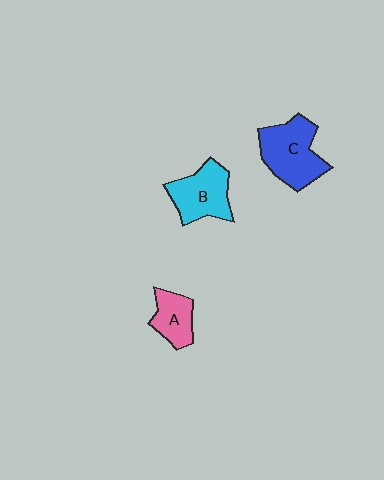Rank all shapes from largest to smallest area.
From largest to smallest: C (blue), B (cyan), A (pink).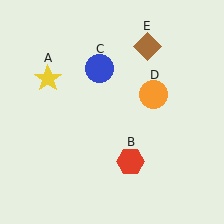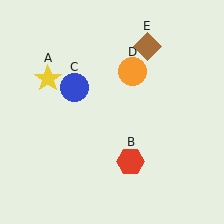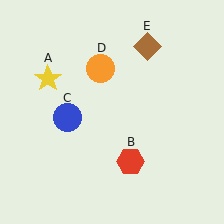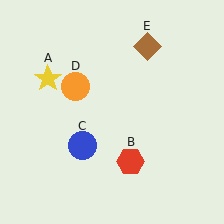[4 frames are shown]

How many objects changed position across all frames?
2 objects changed position: blue circle (object C), orange circle (object D).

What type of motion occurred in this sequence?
The blue circle (object C), orange circle (object D) rotated counterclockwise around the center of the scene.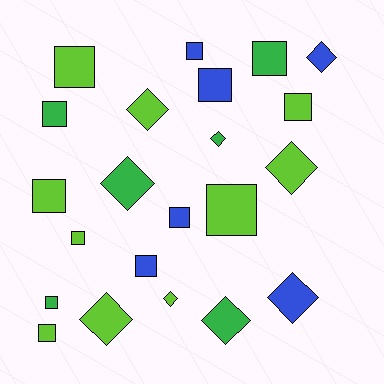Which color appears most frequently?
Lime, with 10 objects.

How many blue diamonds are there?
There are 2 blue diamonds.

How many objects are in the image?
There are 22 objects.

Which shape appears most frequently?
Square, with 13 objects.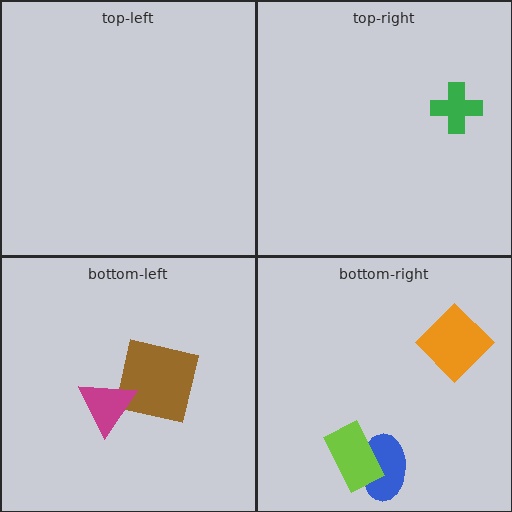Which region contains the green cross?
The top-right region.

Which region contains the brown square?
The bottom-left region.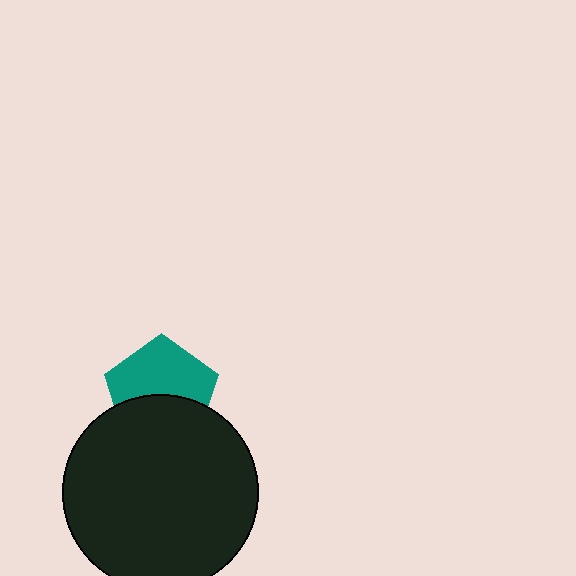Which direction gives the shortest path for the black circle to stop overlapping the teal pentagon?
Moving down gives the shortest separation.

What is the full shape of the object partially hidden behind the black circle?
The partially hidden object is a teal pentagon.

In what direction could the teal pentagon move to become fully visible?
The teal pentagon could move up. That would shift it out from behind the black circle entirely.